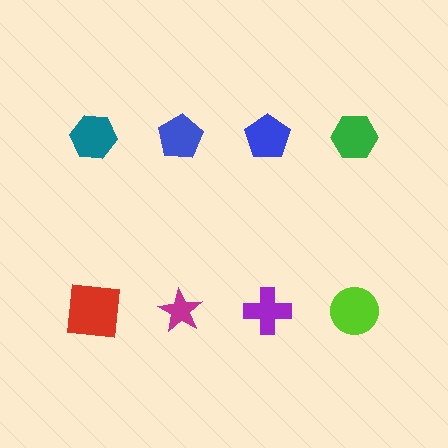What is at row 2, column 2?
A magenta star.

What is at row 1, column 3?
A blue pentagon.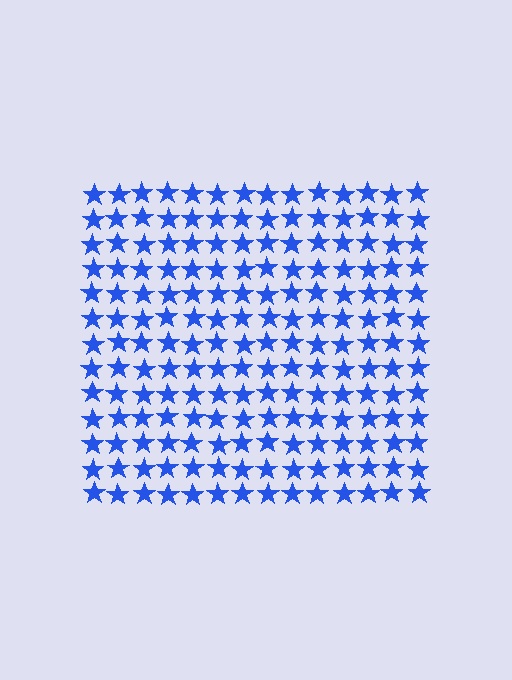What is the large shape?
The large shape is a square.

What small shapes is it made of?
It is made of small stars.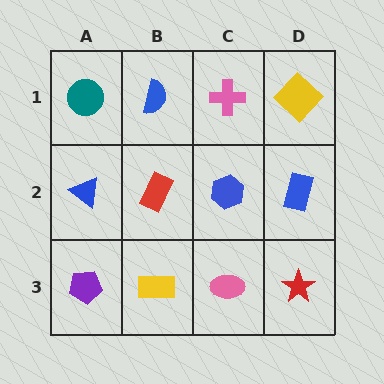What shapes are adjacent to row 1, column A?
A blue triangle (row 2, column A), a blue semicircle (row 1, column B).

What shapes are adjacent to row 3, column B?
A red rectangle (row 2, column B), a purple pentagon (row 3, column A), a pink ellipse (row 3, column C).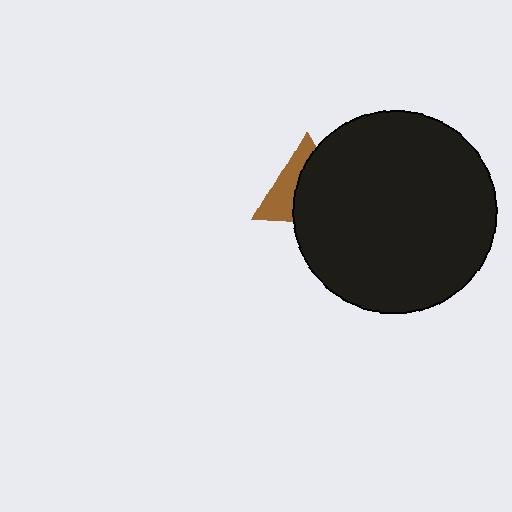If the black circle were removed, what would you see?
You would see the complete brown triangle.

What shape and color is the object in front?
The object in front is a black circle.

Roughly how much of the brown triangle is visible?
A small part of it is visible (roughly 41%).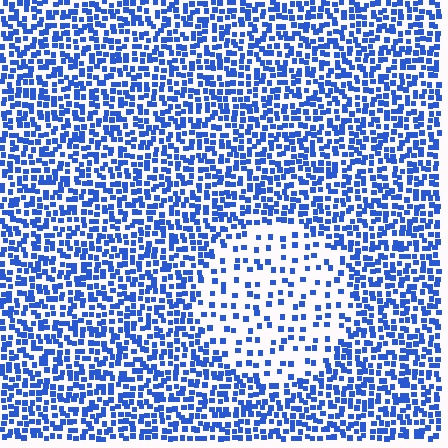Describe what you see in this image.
The image contains small blue elements arranged at two different densities. A circle-shaped region is visible where the elements are less densely packed than the surrounding area.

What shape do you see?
I see a circle.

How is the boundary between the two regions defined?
The boundary is defined by a change in element density (approximately 2.5x ratio). All elements are the same color, size, and shape.